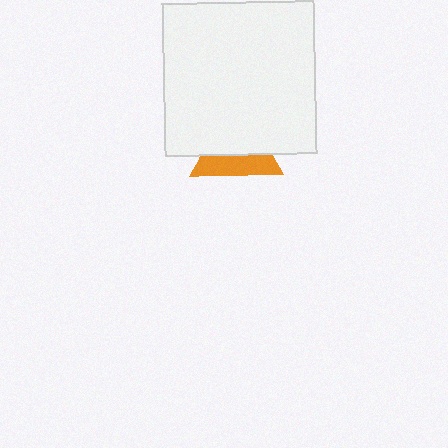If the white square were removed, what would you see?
You would see the complete orange triangle.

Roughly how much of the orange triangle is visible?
A small part of it is visible (roughly 43%).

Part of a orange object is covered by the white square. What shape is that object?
It is a triangle.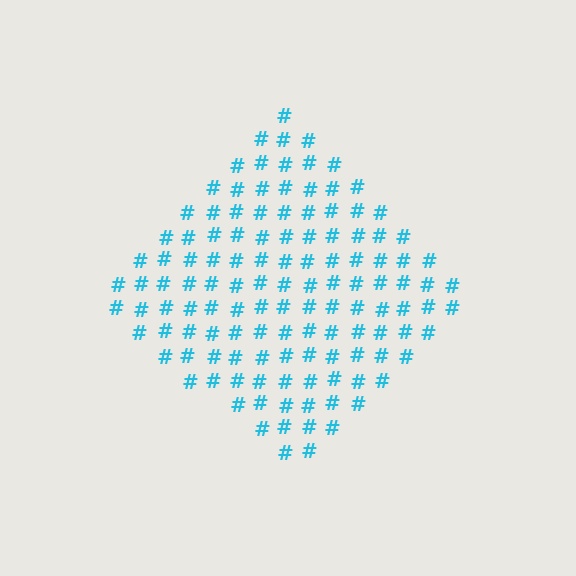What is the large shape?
The large shape is a diamond.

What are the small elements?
The small elements are hash symbols.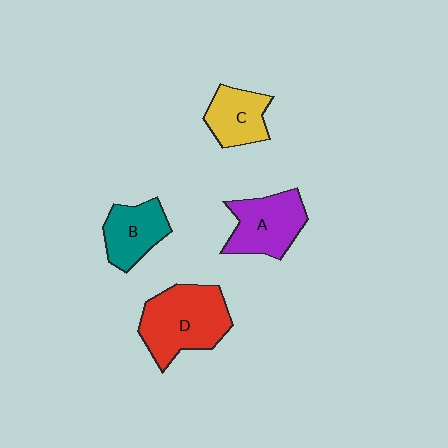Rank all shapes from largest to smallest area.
From largest to smallest: D (red), A (purple), B (teal), C (yellow).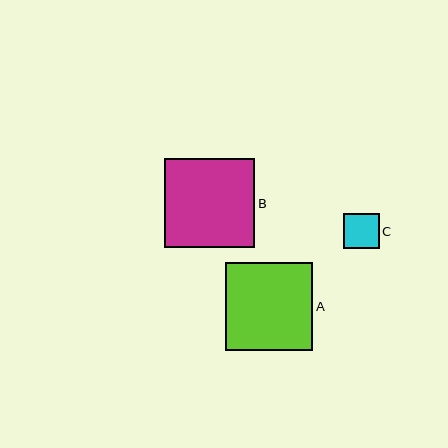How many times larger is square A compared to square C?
Square A is approximately 2.5 times the size of square C.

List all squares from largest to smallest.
From largest to smallest: B, A, C.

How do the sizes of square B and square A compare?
Square B and square A are approximately the same size.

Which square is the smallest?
Square C is the smallest with a size of approximately 35 pixels.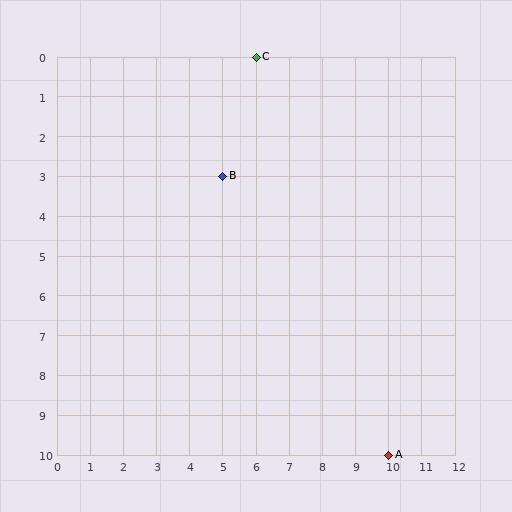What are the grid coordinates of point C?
Point C is at grid coordinates (6, 0).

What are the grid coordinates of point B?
Point B is at grid coordinates (5, 3).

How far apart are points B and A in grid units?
Points B and A are 5 columns and 7 rows apart (about 8.6 grid units diagonally).